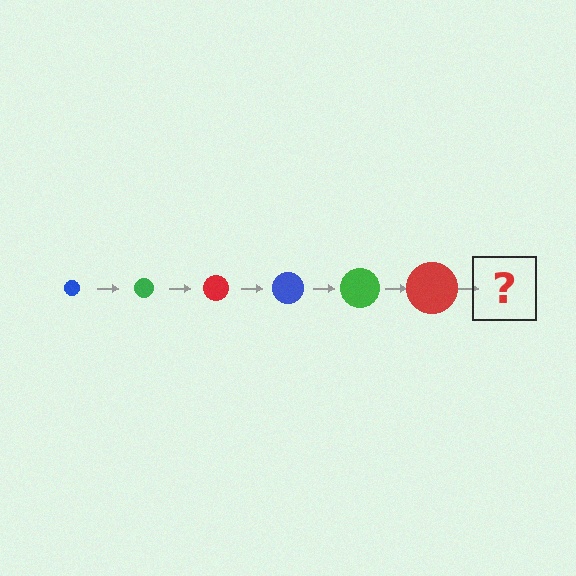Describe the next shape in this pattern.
It should be a blue circle, larger than the previous one.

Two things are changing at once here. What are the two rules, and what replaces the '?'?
The two rules are that the circle grows larger each step and the color cycles through blue, green, and red. The '?' should be a blue circle, larger than the previous one.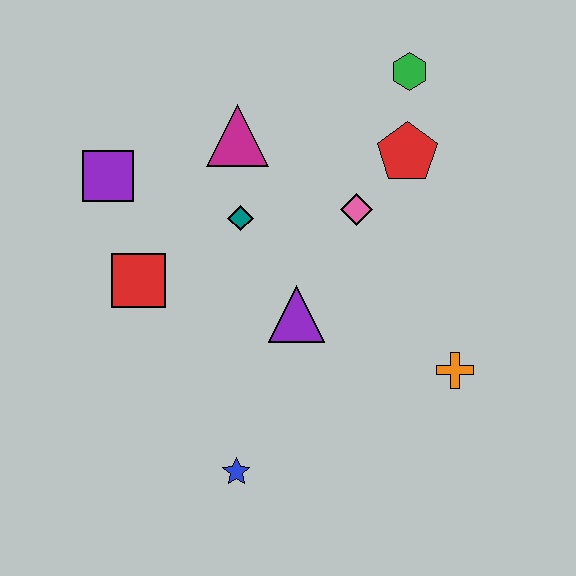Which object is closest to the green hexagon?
The red pentagon is closest to the green hexagon.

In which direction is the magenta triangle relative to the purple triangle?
The magenta triangle is above the purple triangle.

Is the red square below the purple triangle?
No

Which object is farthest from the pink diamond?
The blue star is farthest from the pink diamond.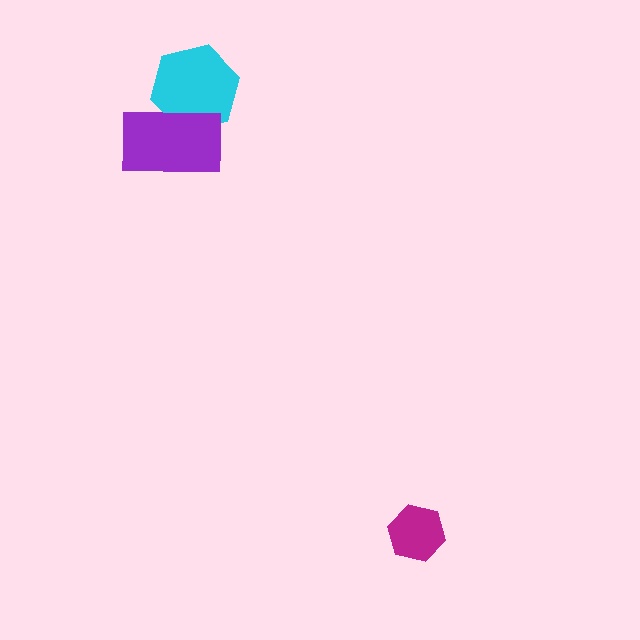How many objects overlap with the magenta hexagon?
0 objects overlap with the magenta hexagon.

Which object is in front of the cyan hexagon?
The purple rectangle is in front of the cyan hexagon.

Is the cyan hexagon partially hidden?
Yes, it is partially covered by another shape.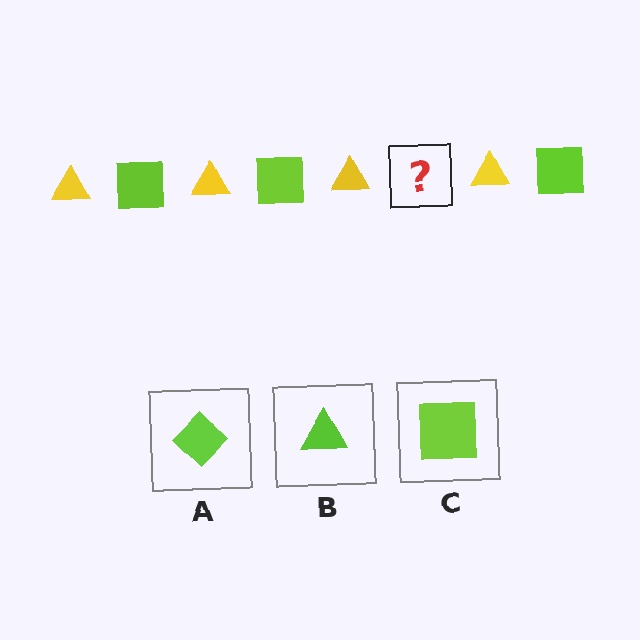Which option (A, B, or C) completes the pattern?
C.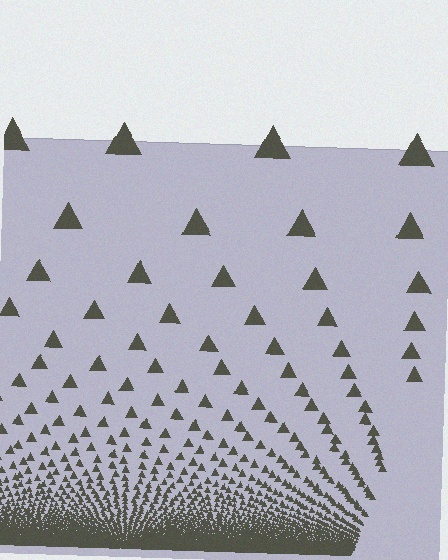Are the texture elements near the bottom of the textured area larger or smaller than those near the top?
Smaller. The gradient is inverted — elements near the bottom are smaller and denser.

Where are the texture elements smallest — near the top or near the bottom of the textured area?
Near the bottom.